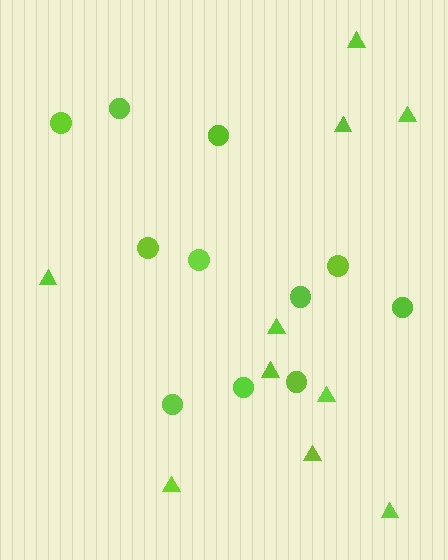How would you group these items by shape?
There are 2 groups: one group of circles (11) and one group of triangles (10).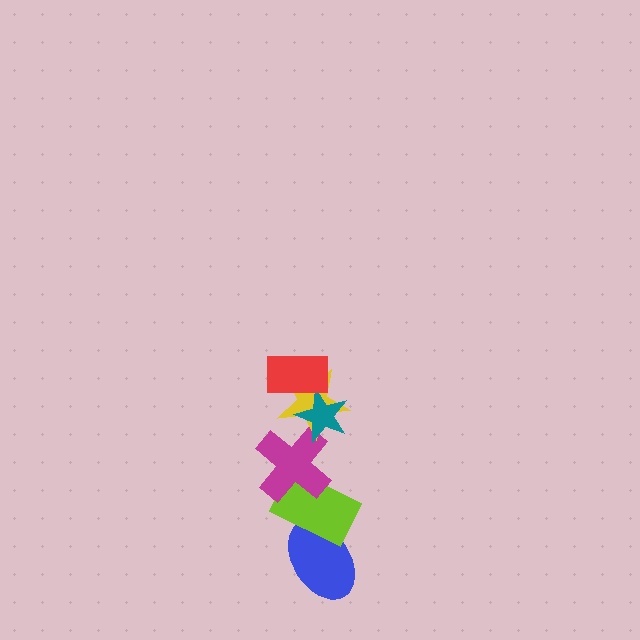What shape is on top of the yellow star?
The teal star is on top of the yellow star.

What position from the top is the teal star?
The teal star is 2nd from the top.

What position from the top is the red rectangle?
The red rectangle is 1st from the top.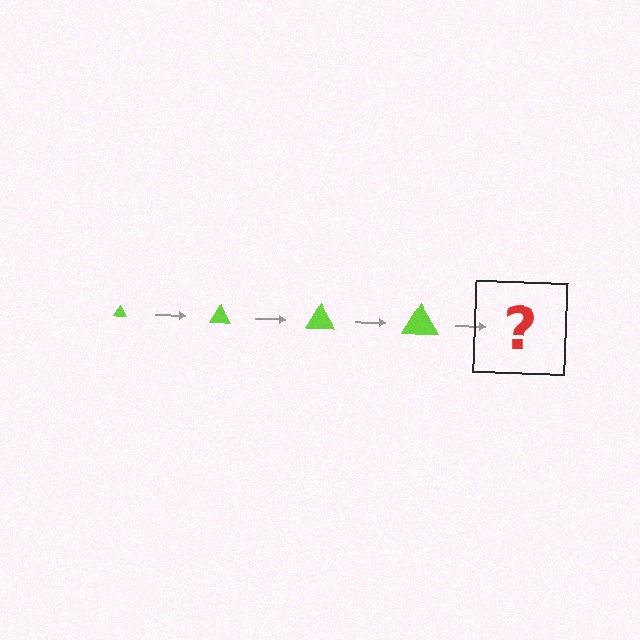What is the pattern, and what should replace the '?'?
The pattern is that the triangle gets progressively larger each step. The '?' should be a lime triangle, larger than the previous one.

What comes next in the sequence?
The next element should be a lime triangle, larger than the previous one.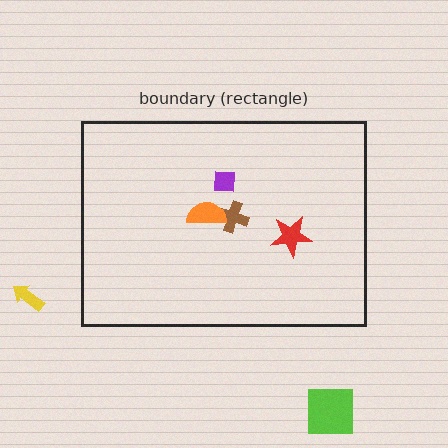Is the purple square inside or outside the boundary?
Inside.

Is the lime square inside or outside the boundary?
Outside.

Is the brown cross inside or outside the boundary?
Inside.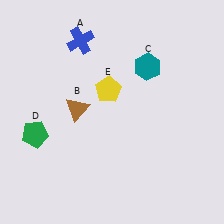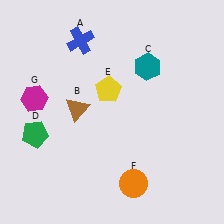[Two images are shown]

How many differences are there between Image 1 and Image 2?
There are 2 differences between the two images.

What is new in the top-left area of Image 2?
A magenta hexagon (G) was added in the top-left area of Image 2.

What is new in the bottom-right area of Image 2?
An orange circle (F) was added in the bottom-right area of Image 2.